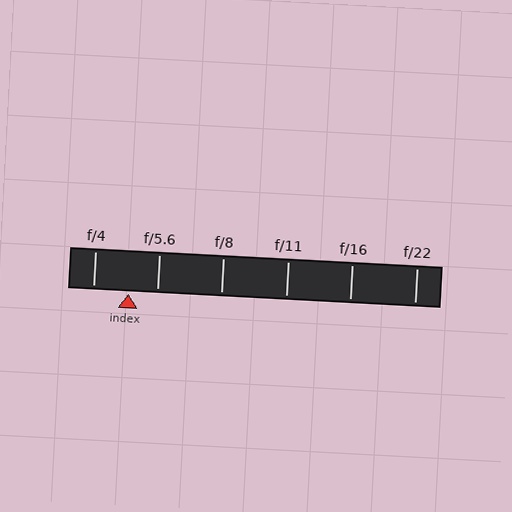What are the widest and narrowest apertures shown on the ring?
The widest aperture shown is f/4 and the narrowest is f/22.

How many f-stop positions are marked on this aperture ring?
There are 6 f-stop positions marked.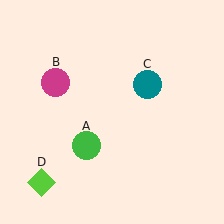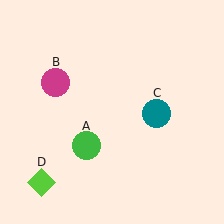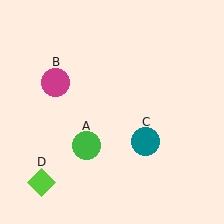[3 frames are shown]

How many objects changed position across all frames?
1 object changed position: teal circle (object C).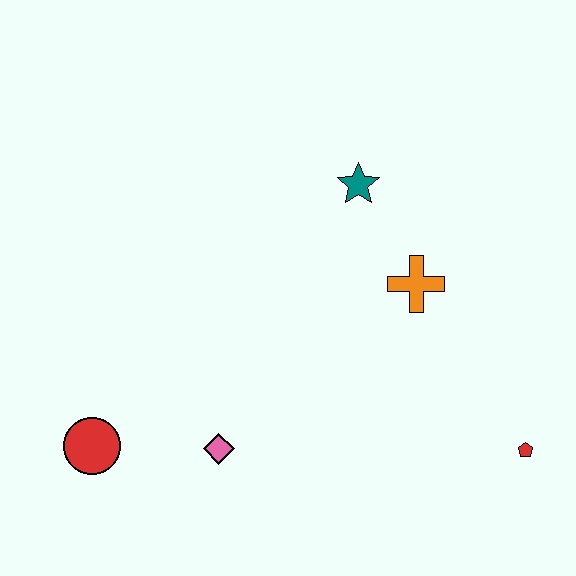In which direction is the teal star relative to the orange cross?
The teal star is above the orange cross.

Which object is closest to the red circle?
The pink diamond is closest to the red circle.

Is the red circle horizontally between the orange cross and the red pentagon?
No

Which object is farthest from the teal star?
The red circle is farthest from the teal star.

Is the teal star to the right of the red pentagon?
No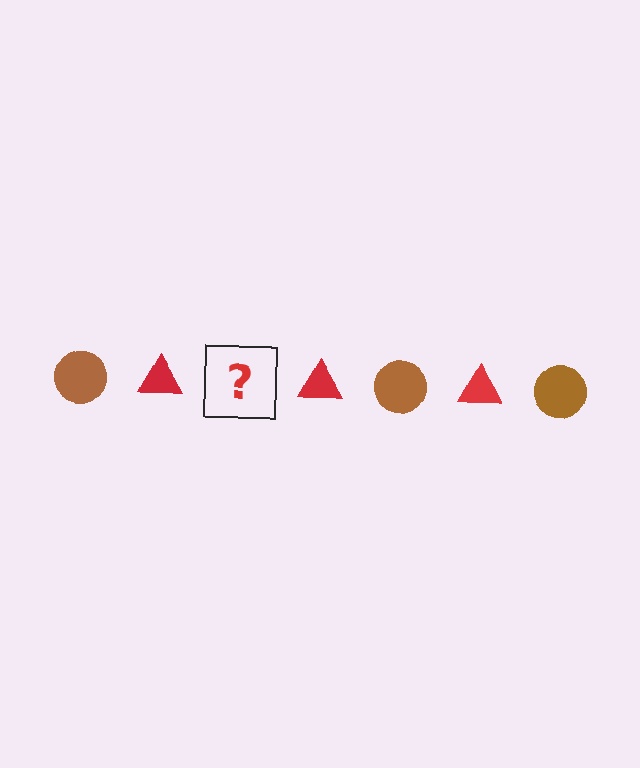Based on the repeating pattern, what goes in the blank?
The blank should be a brown circle.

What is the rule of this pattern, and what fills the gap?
The rule is that the pattern alternates between brown circle and red triangle. The gap should be filled with a brown circle.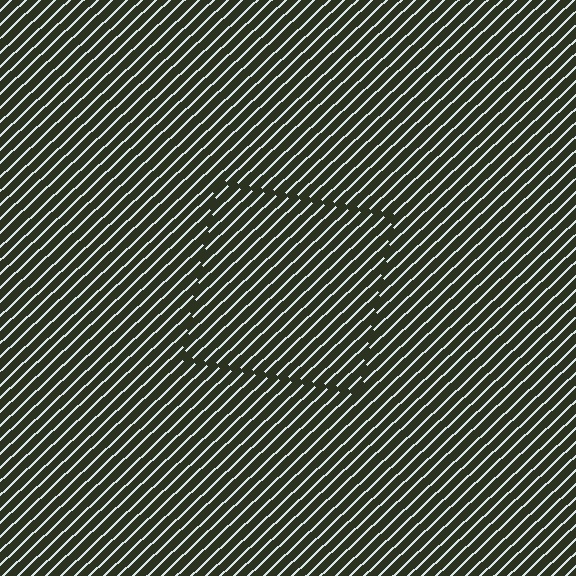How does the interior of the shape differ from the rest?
The interior of the shape contains the same grating, shifted by half a period — the contour is defined by the phase discontinuity where line-ends from the inner and outer gratings abut.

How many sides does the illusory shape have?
4 sides — the line-ends trace a square.